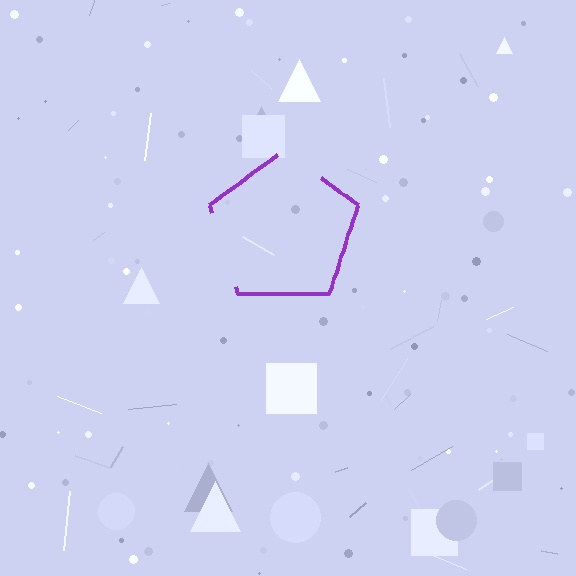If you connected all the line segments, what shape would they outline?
They would outline a pentagon.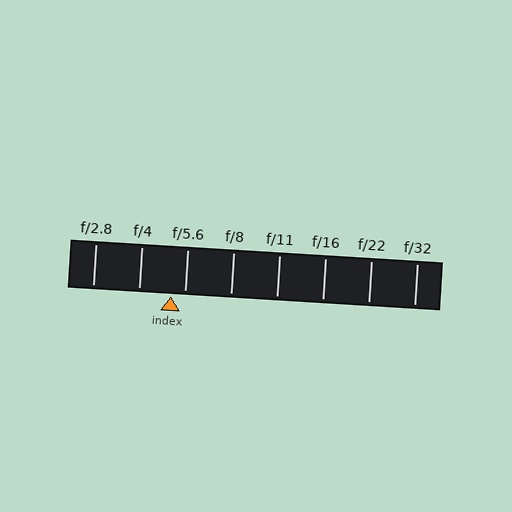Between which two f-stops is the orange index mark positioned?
The index mark is between f/4 and f/5.6.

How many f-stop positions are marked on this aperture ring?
There are 8 f-stop positions marked.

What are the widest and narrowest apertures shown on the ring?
The widest aperture shown is f/2.8 and the narrowest is f/32.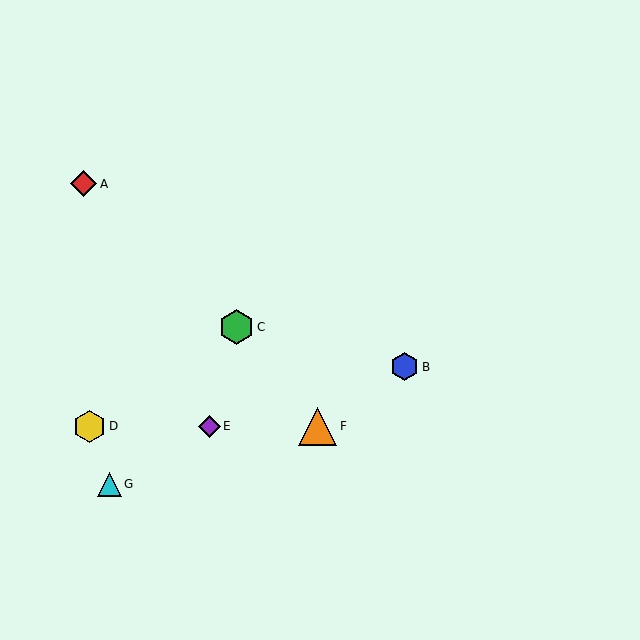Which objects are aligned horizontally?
Objects D, E, F are aligned horizontally.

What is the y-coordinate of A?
Object A is at y≈184.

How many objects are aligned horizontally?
3 objects (D, E, F) are aligned horizontally.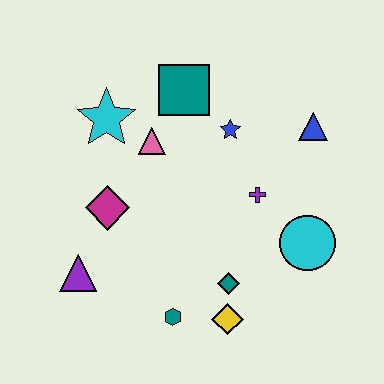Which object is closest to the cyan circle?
The purple cross is closest to the cyan circle.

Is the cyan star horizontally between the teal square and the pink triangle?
No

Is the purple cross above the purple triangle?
Yes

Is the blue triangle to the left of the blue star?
No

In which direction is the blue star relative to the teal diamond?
The blue star is above the teal diamond.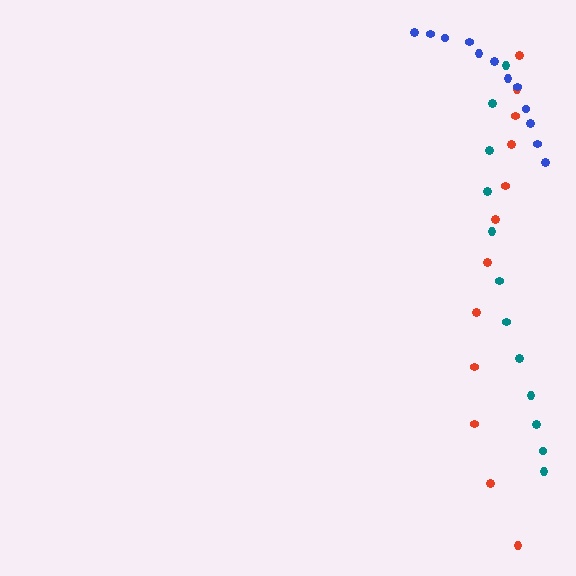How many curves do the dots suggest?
There are 3 distinct paths.